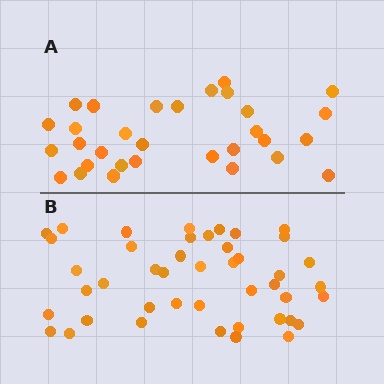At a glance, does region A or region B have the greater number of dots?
Region B (the bottom region) has more dots.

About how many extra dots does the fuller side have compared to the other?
Region B has approximately 15 more dots than region A.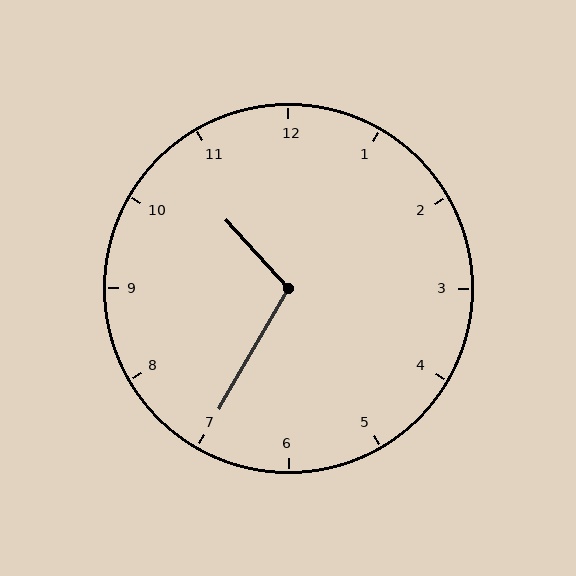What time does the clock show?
10:35.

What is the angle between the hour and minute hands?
Approximately 108 degrees.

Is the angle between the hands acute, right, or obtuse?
It is obtuse.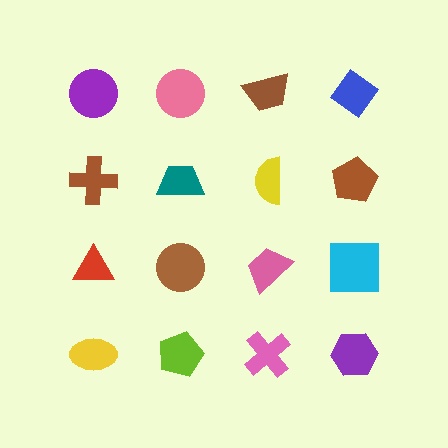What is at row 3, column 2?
A brown circle.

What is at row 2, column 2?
A teal trapezoid.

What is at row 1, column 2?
A pink circle.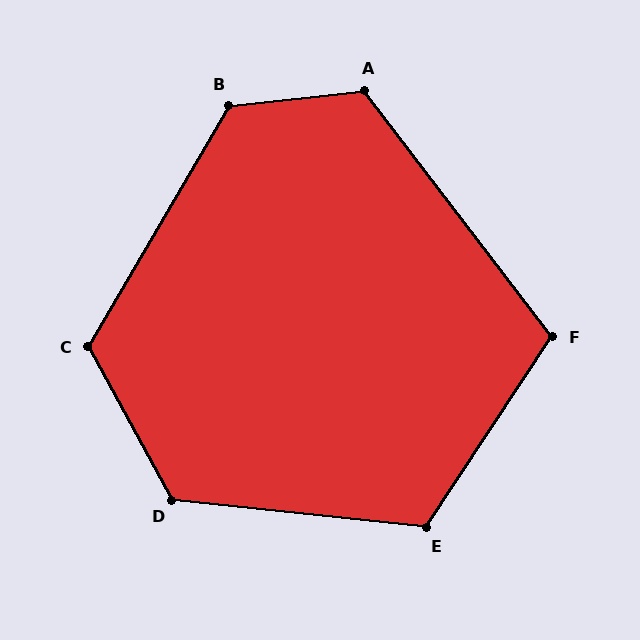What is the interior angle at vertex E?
Approximately 117 degrees (obtuse).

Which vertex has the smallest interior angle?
F, at approximately 109 degrees.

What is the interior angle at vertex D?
Approximately 125 degrees (obtuse).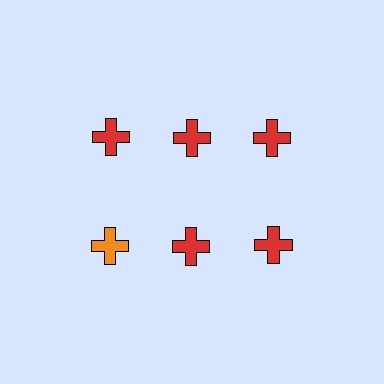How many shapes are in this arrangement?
There are 6 shapes arranged in a grid pattern.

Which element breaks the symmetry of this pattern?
The orange cross in the second row, leftmost column breaks the symmetry. All other shapes are red crosses.